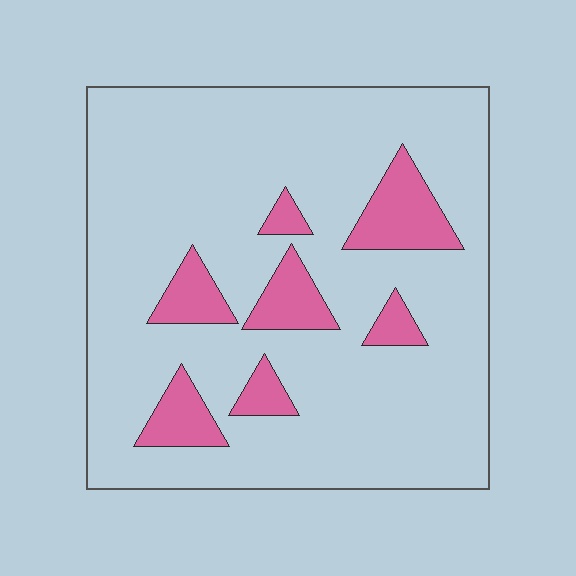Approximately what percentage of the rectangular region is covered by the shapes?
Approximately 15%.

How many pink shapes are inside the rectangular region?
7.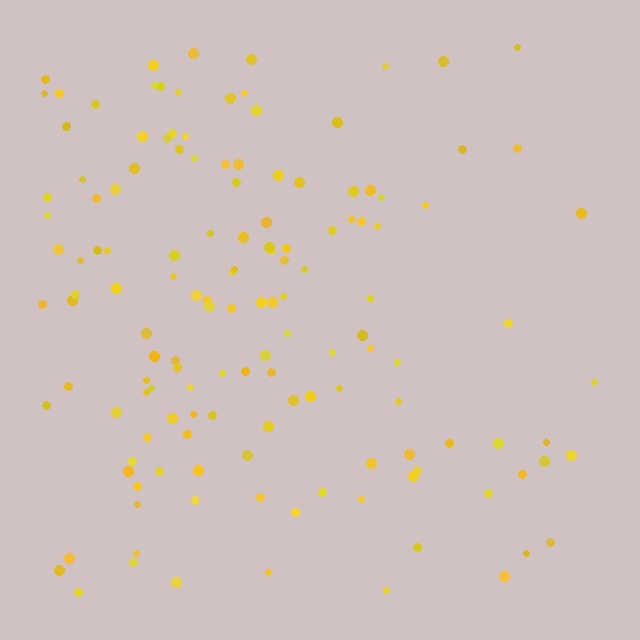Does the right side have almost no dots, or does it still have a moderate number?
Still a moderate number, just noticeably fewer than the left.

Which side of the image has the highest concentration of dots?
The left.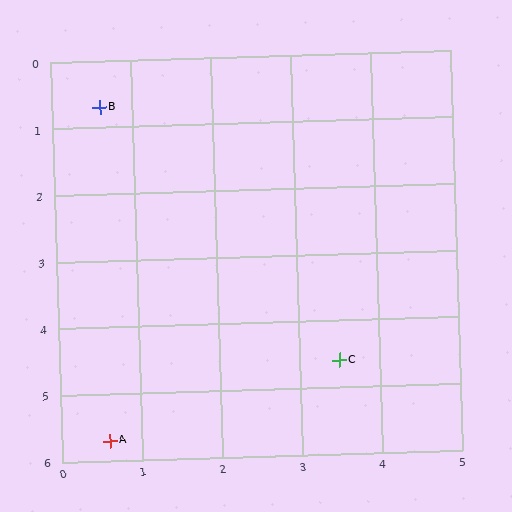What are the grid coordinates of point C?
Point C is at approximately (3.5, 4.6).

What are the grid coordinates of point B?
Point B is at approximately (0.6, 0.7).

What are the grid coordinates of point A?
Point A is at approximately (0.6, 5.7).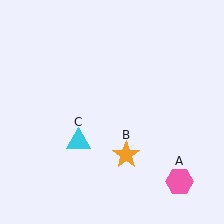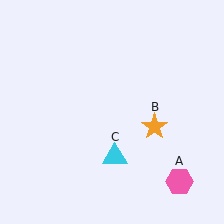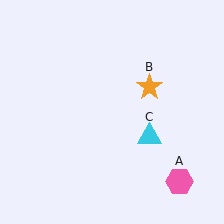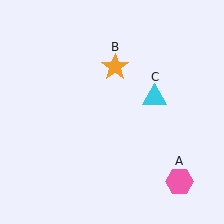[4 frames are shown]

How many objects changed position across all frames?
2 objects changed position: orange star (object B), cyan triangle (object C).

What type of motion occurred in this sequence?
The orange star (object B), cyan triangle (object C) rotated counterclockwise around the center of the scene.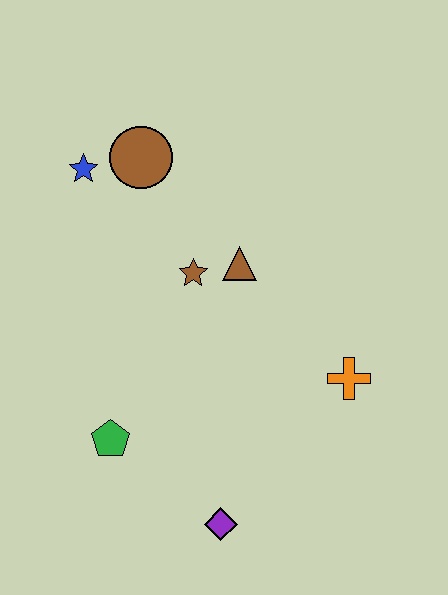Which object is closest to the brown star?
The brown triangle is closest to the brown star.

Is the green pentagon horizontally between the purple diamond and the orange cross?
No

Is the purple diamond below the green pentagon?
Yes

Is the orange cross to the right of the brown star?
Yes